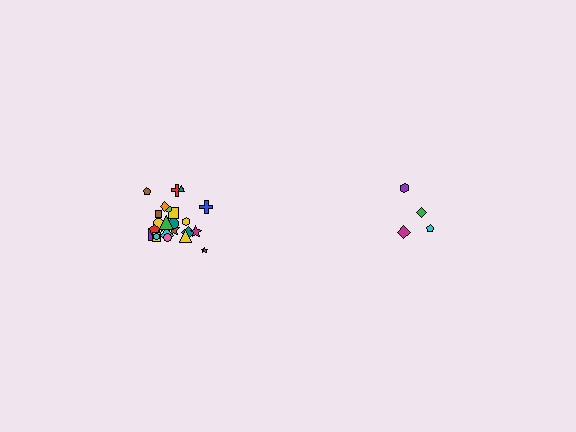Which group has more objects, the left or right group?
The left group.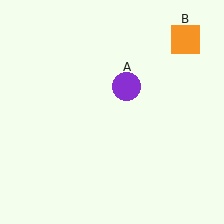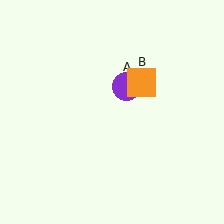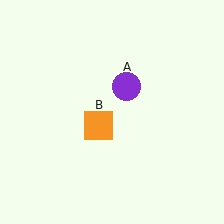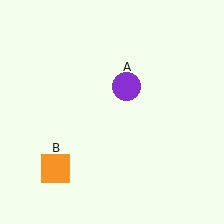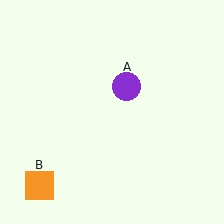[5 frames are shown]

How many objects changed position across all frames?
1 object changed position: orange square (object B).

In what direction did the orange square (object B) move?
The orange square (object B) moved down and to the left.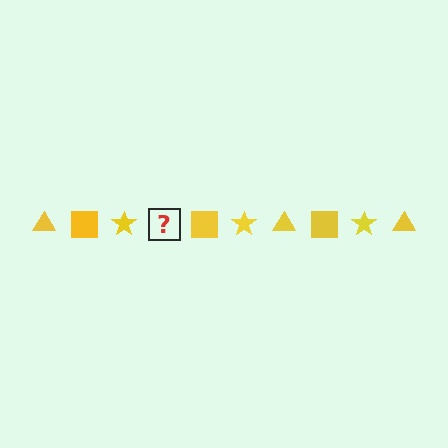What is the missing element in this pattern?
The missing element is a yellow triangle.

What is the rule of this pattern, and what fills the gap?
The rule is that the pattern cycles through triangle, square, star shapes in yellow. The gap should be filled with a yellow triangle.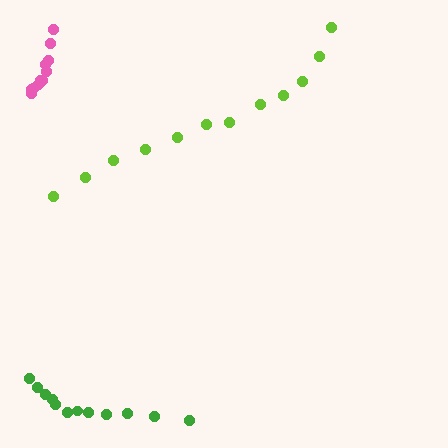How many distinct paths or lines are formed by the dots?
There are 3 distinct paths.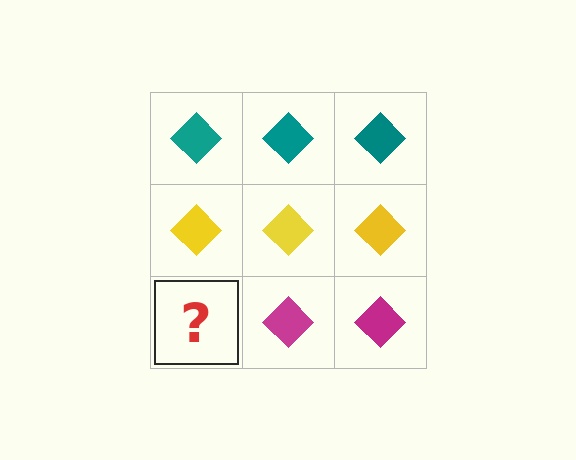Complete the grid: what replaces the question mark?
The question mark should be replaced with a magenta diamond.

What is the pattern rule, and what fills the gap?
The rule is that each row has a consistent color. The gap should be filled with a magenta diamond.